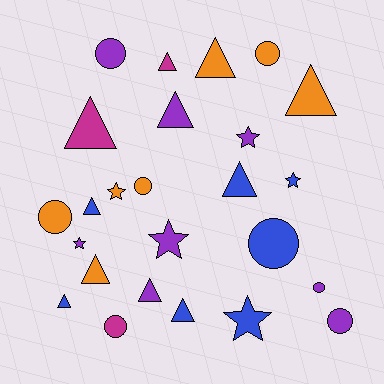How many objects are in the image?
There are 25 objects.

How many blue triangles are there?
There are 4 blue triangles.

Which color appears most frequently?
Purple, with 8 objects.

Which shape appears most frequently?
Triangle, with 11 objects.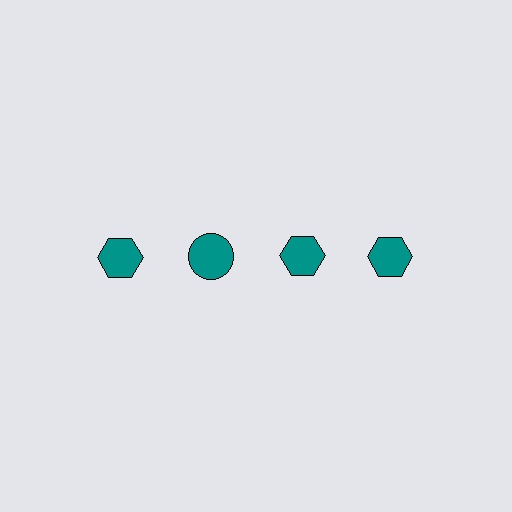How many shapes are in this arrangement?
There are 4 shapes arranged in a grid pattern.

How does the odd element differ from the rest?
It has a different shape: circle instead of hexagon.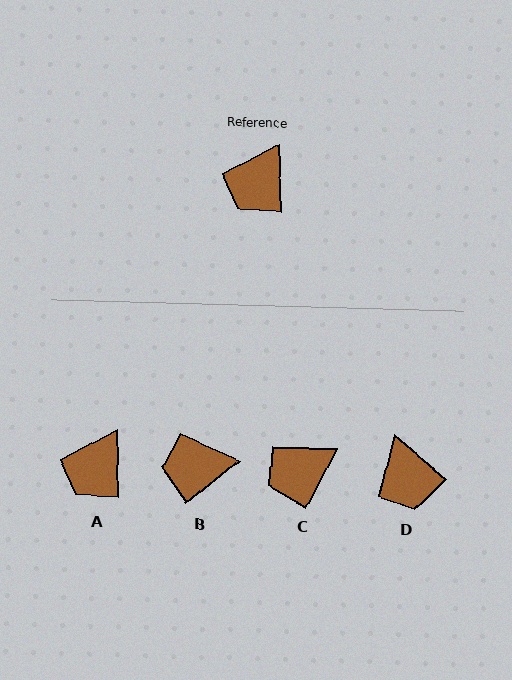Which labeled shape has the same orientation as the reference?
A.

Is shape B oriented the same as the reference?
No, it is off by about 52 degrees.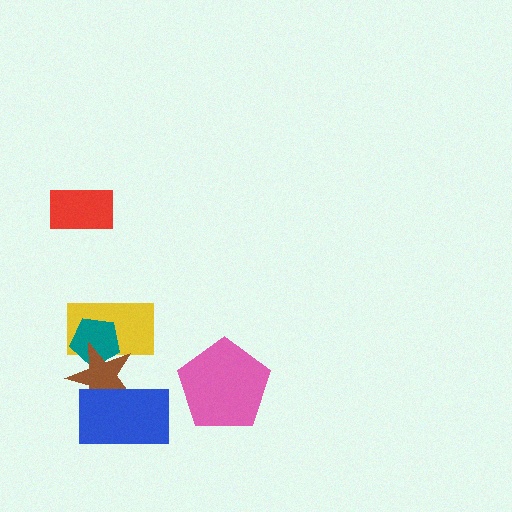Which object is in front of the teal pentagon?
The brown star is in front of the teal pentagon.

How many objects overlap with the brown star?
3 objects overlap with the brown star.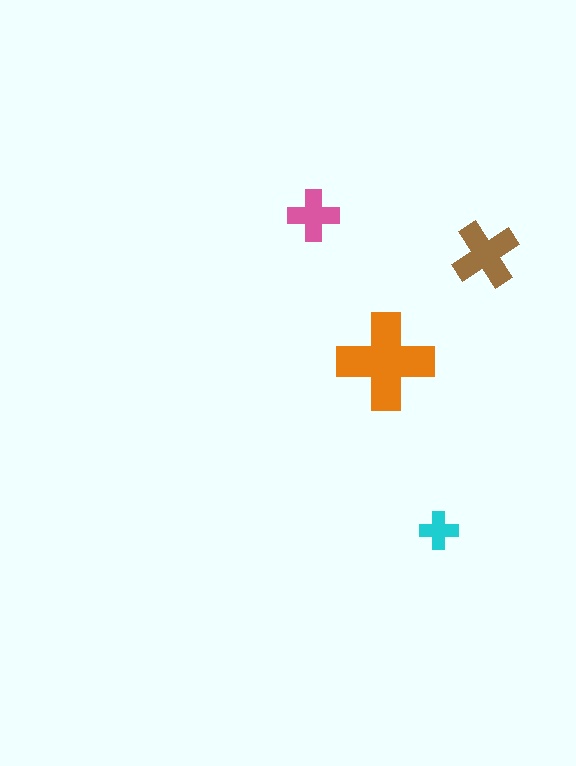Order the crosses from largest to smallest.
the orange one, the brown one, the pink one, the cyan one.